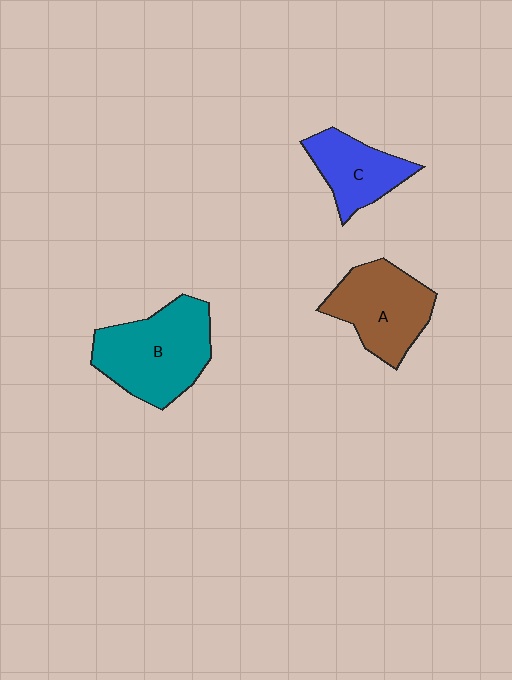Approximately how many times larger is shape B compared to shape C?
Approximately 1.6 times.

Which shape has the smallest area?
Shape C (blue).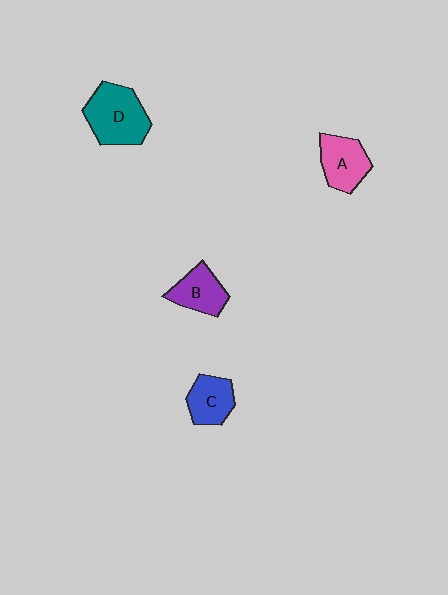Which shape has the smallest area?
Shape C (blue).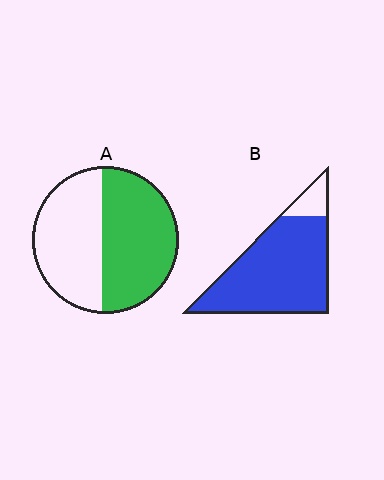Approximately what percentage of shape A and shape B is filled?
A is approximately 55% and B is approximately 90%.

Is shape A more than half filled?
Roughly half.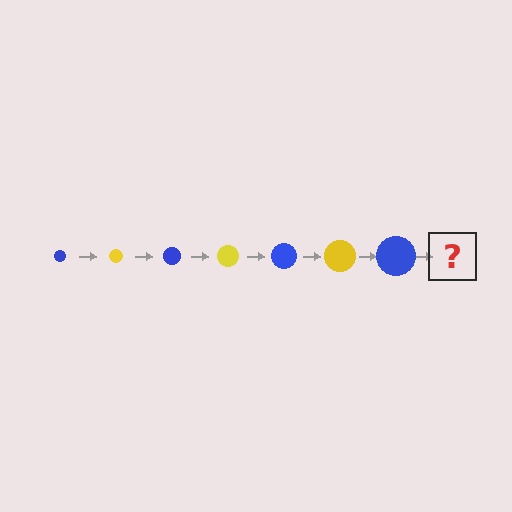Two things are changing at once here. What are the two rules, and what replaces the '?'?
The two rules are that the circle grows larger each step and the color cycles through blue and yellow. The '?' should be a yellow circle, larger than the previous one.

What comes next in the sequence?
The next element should be a yellow circle, larger than the previous one.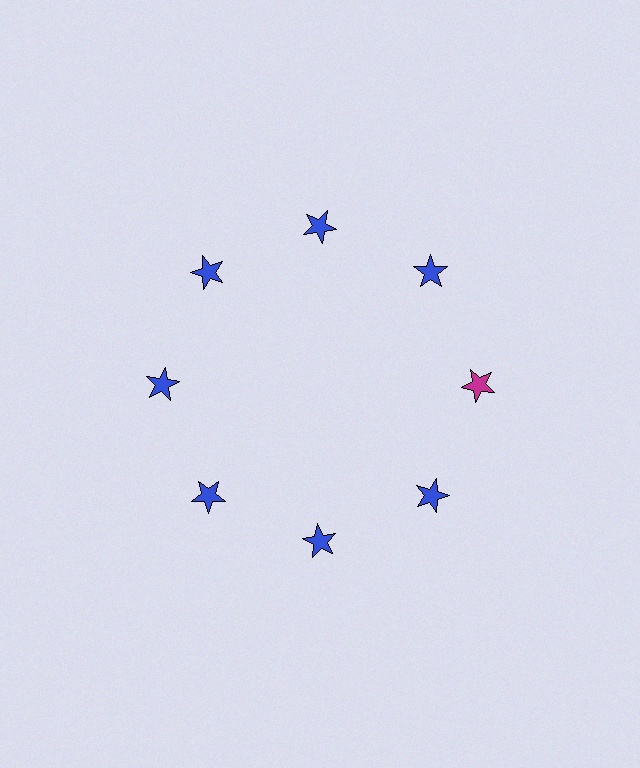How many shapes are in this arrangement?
There are 8 shapes arranged in a ring pattern.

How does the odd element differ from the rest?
It has a different color: magenta instead of blue.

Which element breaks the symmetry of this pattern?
The magenta star at roughly the 3 o'clock position breaks the symmetry. All other shapes are blue stars.